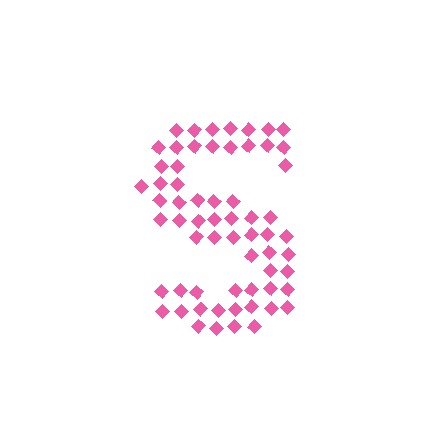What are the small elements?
The small elements are diamonds.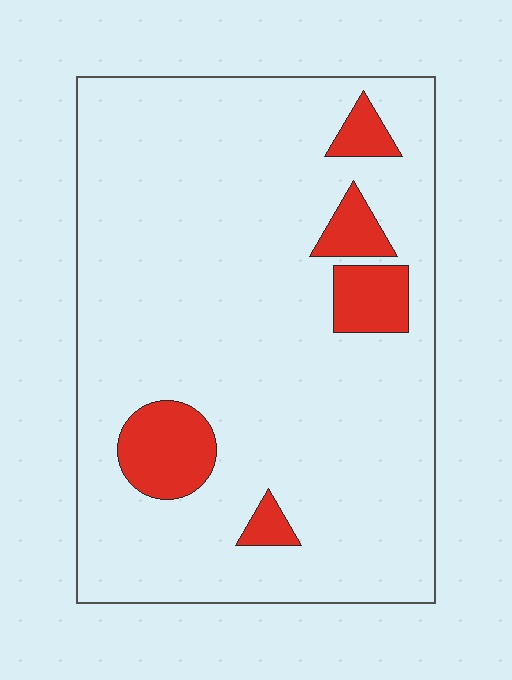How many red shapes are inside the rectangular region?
5.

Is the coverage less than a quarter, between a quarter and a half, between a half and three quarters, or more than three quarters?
Less than a quarter.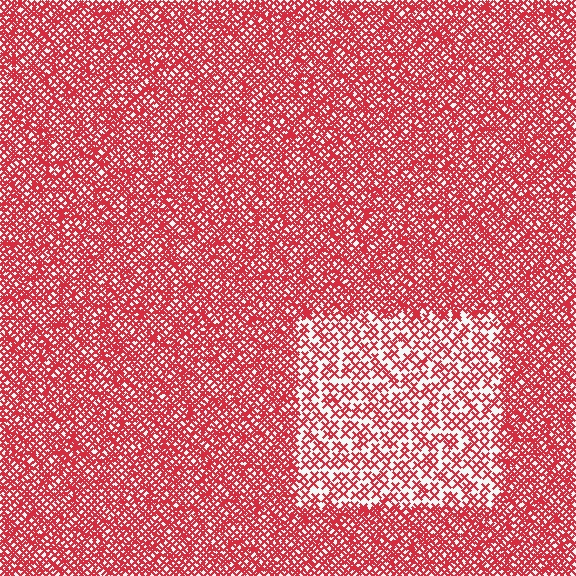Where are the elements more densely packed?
The elements are more densely packed outside the rectangle boundary.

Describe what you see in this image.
The image contains small red elements arranged at two different densities. A rectangle-shaped region is visible where the elements are less densely packed than the surrounding area.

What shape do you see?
I see a rectangle.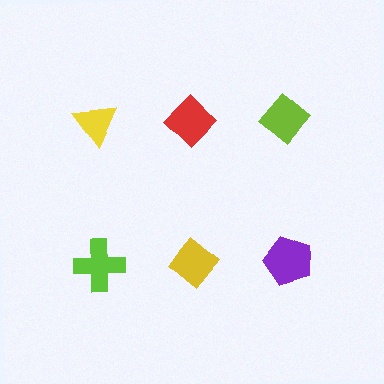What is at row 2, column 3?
A purple pentagon.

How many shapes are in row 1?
3 shapes.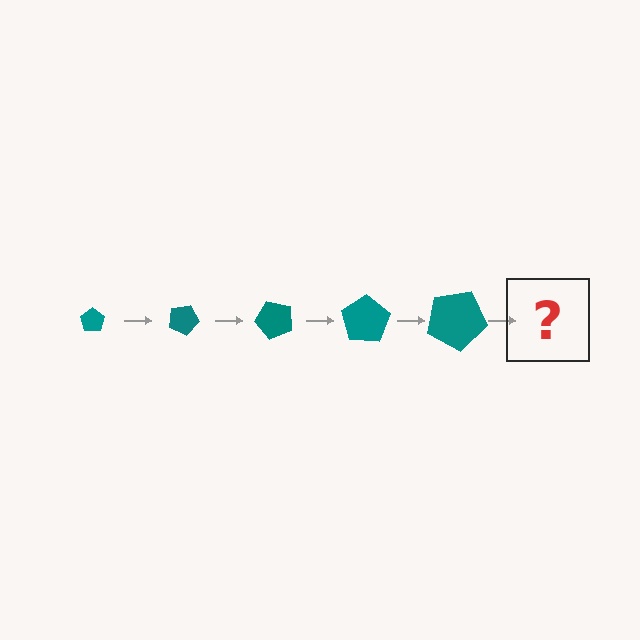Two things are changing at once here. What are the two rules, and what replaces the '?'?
The two rules are that the pentagon grows larger each step and it rotates 25 degrees each step. The '?' should be a pentagon, larger than the previous one and rotated 125 degrees from the start.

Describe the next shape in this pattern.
It should be a pentagon, larger than the previous one and rotated 125 degrees from the start.